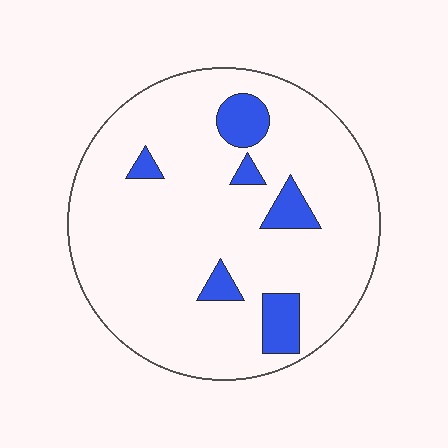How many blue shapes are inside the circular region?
6.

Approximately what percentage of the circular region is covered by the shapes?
Approximately 10%.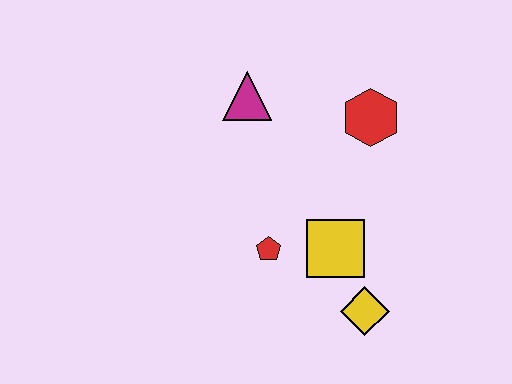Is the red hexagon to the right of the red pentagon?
Yes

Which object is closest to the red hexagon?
The magenta triangle is closest to the red hexagon.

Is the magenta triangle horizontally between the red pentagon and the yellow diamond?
No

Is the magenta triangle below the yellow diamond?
No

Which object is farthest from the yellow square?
The magenta triangle is farthest from the yellow square.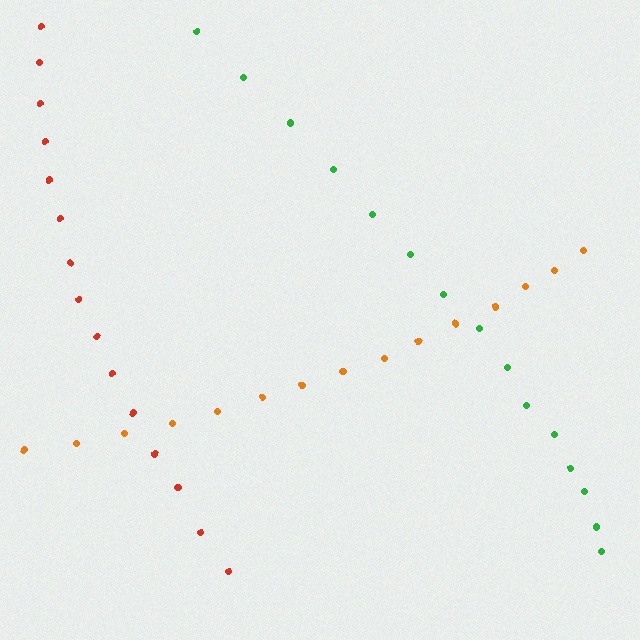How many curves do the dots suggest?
There are 3 distinct paths.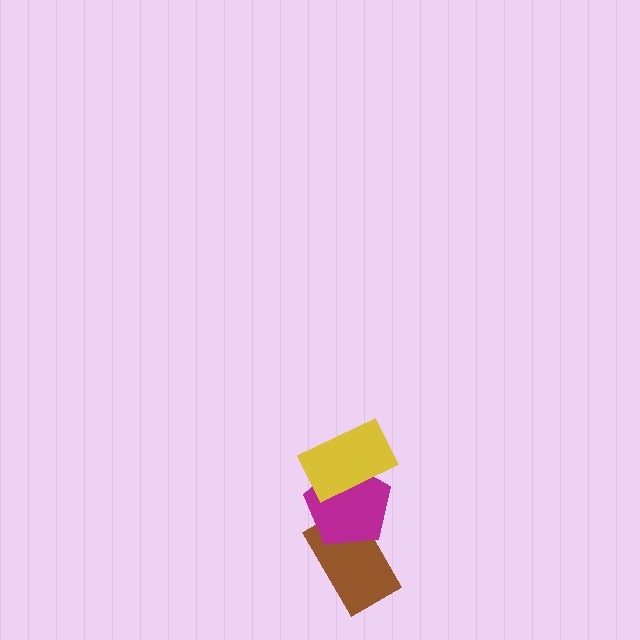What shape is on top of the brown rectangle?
The magenta pentagon is on top of the brown rectangle.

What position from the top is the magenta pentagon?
The magenta pentagon is 2nd from the top.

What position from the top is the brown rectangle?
The brown rectangle is 3rd from the top.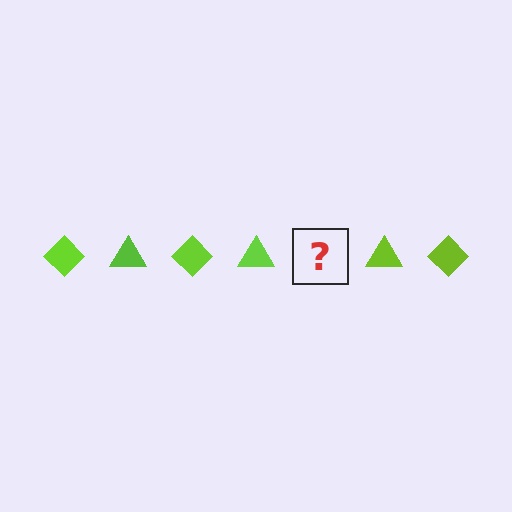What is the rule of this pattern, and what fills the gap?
The rule is that the pattern cycles through diamond, triangle shapes in lime. The gap should be filled with a lime diamond.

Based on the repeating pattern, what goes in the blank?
The blank should be a lime diamond.